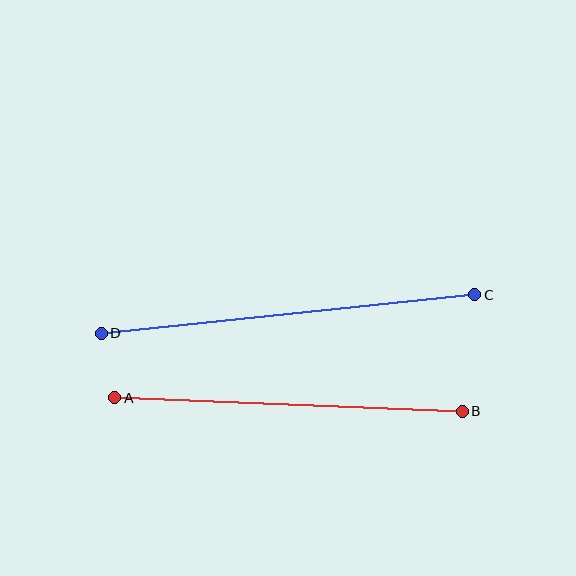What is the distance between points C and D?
The distance is approximately 375 pixels.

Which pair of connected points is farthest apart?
Points C and D are farthest apart.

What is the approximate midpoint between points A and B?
The midpoint is at approximately (288, 405) pixels.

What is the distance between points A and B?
The distance is approximately 347 pixels.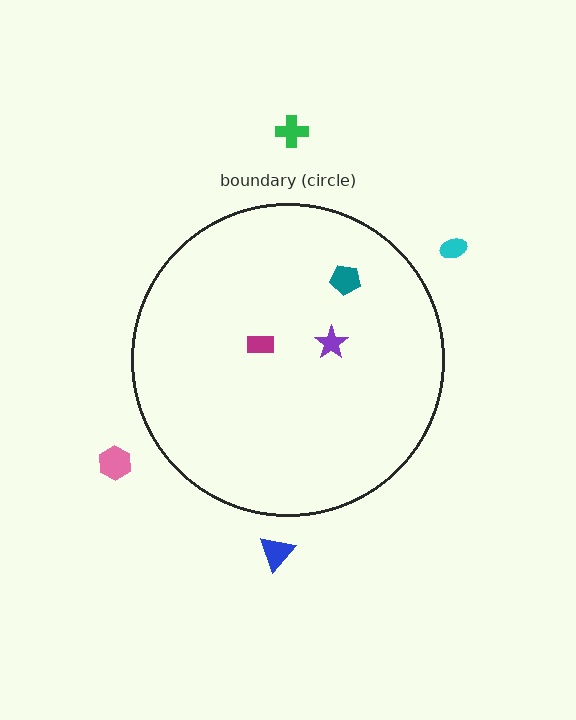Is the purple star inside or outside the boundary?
Inside.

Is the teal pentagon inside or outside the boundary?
Inside.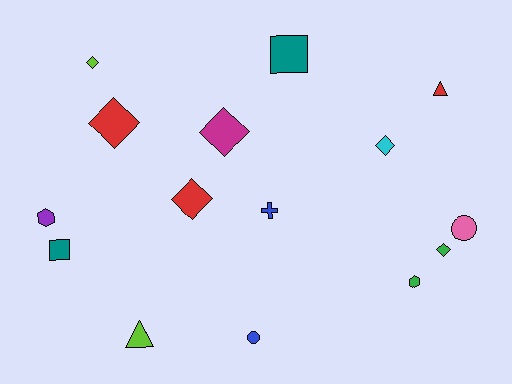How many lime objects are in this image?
There are 2 lime objects.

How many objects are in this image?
There are 15 objects.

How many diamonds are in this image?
There are 6 diamonds.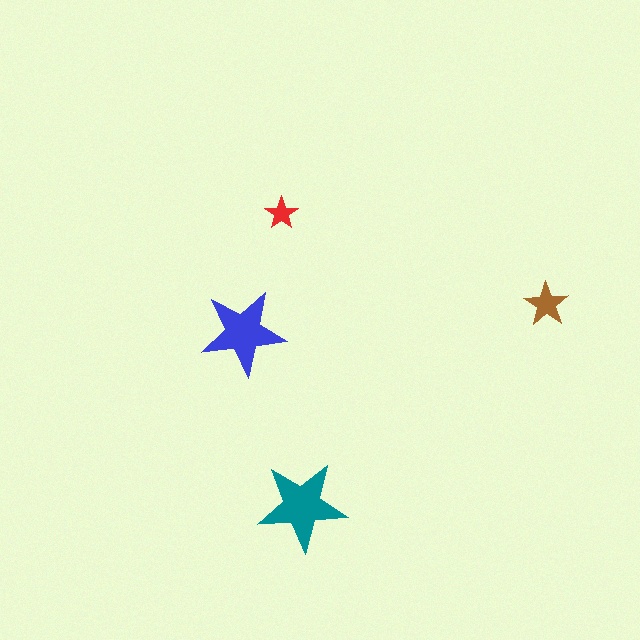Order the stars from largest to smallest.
the teal one, the blue one, the brown one, the red one.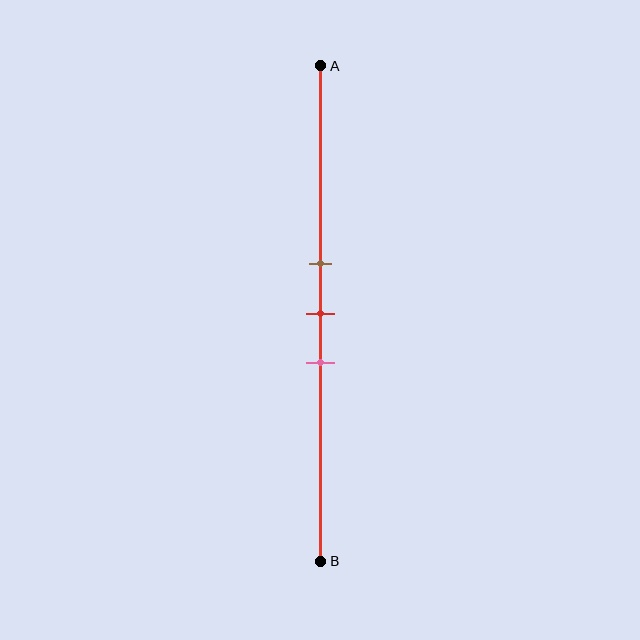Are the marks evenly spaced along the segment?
Yes, the marks are approximately evenly spaced.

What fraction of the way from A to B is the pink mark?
The pink mark is approximately 60% (0.6) of the way from A to B.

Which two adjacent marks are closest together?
The brown and red marks are the closest adjacent pair.